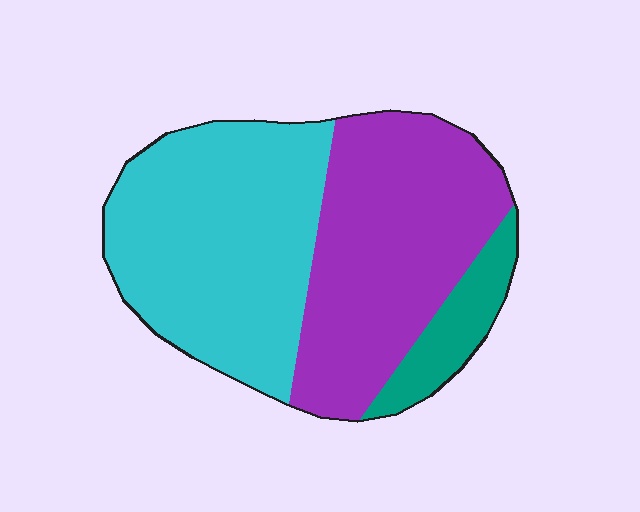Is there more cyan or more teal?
Cyan.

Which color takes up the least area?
Teal, at roughly 10%.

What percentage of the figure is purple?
Purple takes up between a quarter and a half of the figure.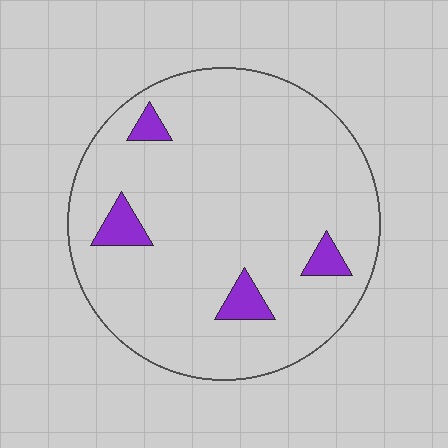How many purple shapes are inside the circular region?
4.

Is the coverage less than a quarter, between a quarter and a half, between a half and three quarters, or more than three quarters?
Less than a quarter.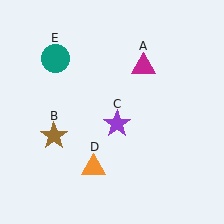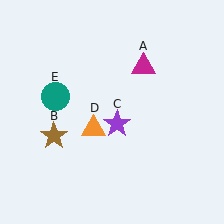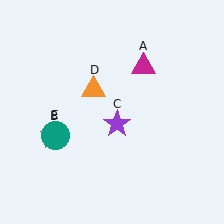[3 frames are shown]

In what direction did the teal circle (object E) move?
The teal circle (object E) moved down.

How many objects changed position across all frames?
2 objects changed position: orange triangle (object D), teal circle (object E).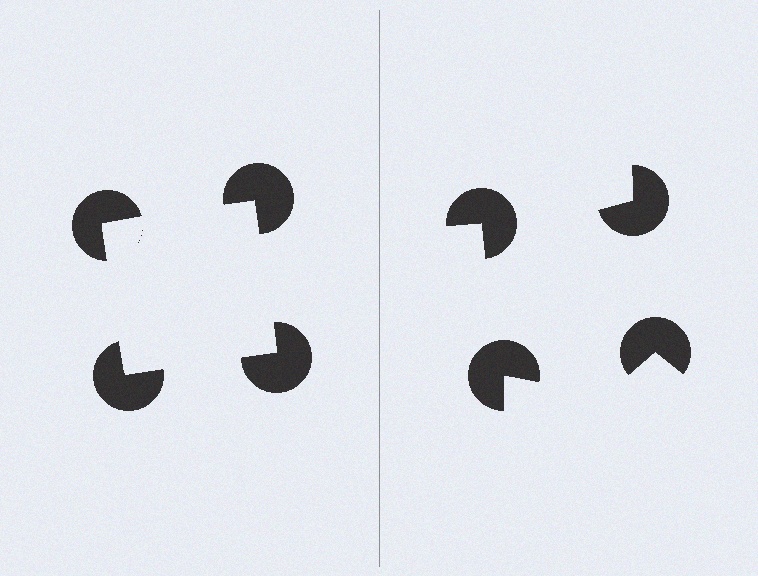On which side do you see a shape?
An illusory square appears on the left side. On the right side the wedge cuts are rotated, so no coherent shape forms.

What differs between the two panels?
The pac-man discs are positioned identically on both sides; only the wedge orientations differ. On the left they align to a square; on the right they are misaligned.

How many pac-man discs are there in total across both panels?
8 — 4 on each side.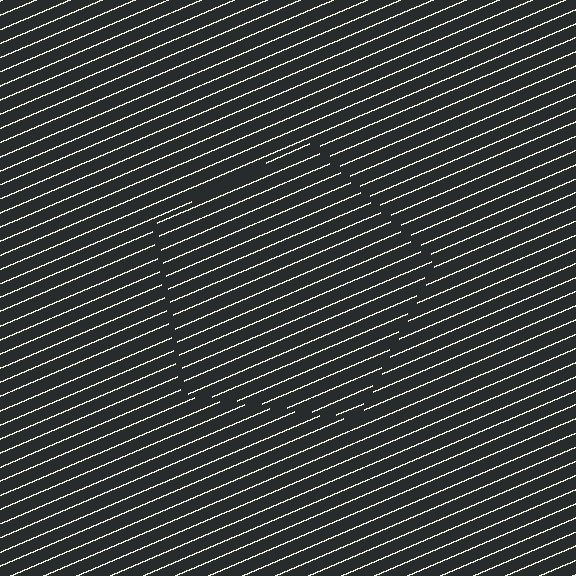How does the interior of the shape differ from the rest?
The interior of the shape contains the same grating, shifted by half a period — the contour is defined by the phase discontinuity where line-ends from the inner and outer gratings abut.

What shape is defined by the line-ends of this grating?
An illusory pentagon. The interior of the shape contains the same grating, shifted by half a period — the contour is defined by the phase discontinuity where line-ends from the inner and outer gratings abut.